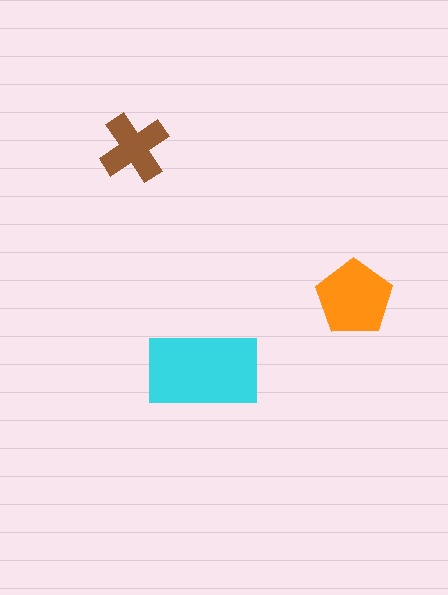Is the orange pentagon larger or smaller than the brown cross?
Larger.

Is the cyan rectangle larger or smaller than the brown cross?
Larger.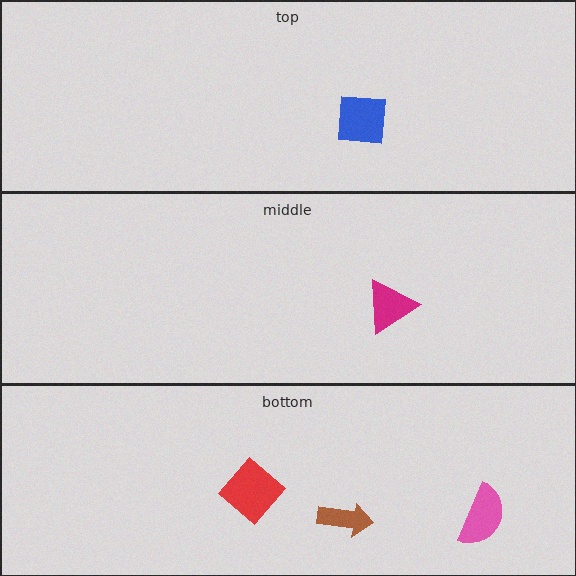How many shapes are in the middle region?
1.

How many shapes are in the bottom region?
3.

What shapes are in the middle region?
The magenta triangle.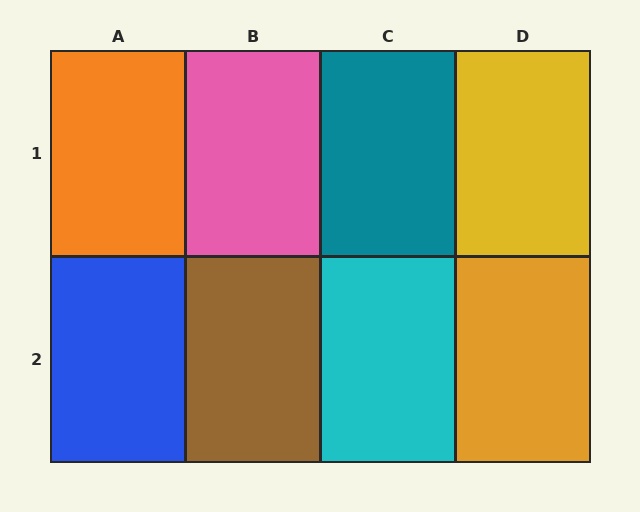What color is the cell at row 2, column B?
Brown.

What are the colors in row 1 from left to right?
Orange, pink, teal, yellow.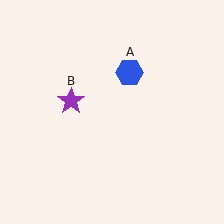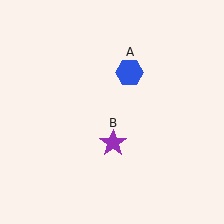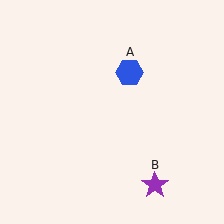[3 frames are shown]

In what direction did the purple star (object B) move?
The purple star (object B) moved down and to the right.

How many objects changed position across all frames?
1 object changed position: purple star (object B).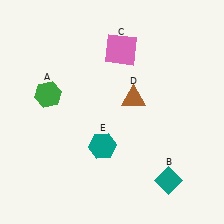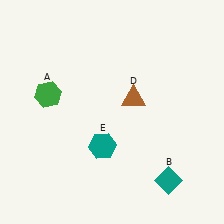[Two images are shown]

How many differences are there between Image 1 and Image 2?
There is 1 difference between the two images.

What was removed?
The pink square (C) was removed in Image 2.